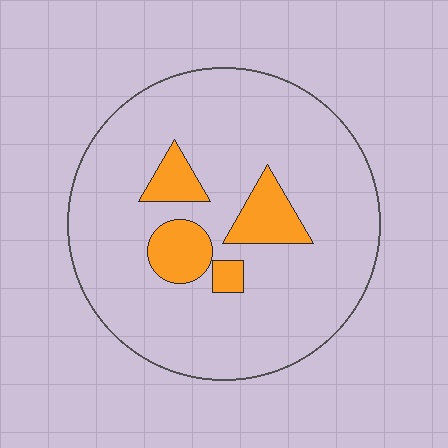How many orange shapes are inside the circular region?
4.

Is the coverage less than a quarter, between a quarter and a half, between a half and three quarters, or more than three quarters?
Less than a quarter.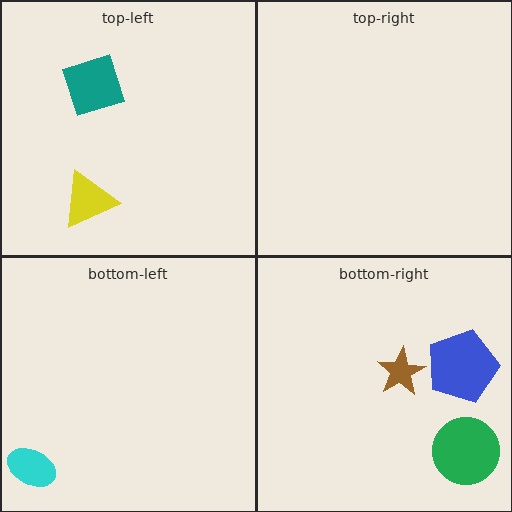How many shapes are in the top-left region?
2.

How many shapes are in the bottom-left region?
1.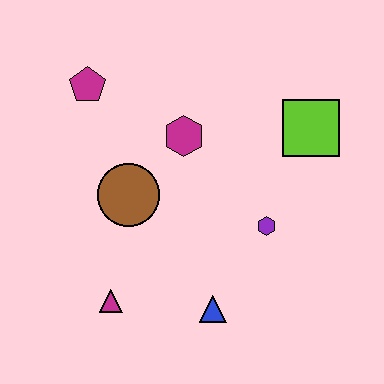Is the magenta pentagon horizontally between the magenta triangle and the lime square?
No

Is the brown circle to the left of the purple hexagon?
Yes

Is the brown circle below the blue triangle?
No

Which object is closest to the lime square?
The purple hexagon is closest to the lime square.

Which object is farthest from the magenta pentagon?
The blue triangle is farthest from the magenta pentagon.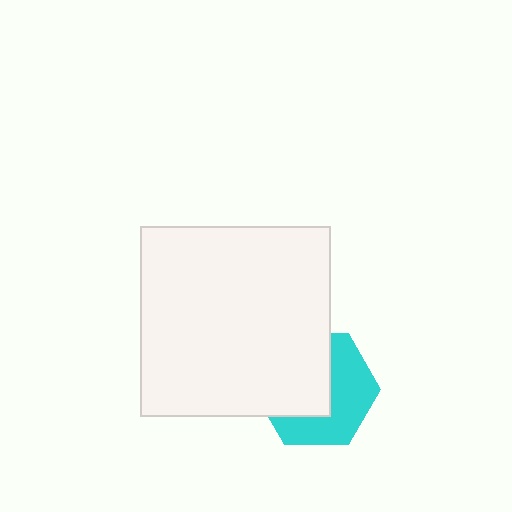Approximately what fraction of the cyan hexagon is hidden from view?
Roughly 51% of the cyan hexagon is hidden behind the white square.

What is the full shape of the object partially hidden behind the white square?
The partially hidden object is a cyan hexagon.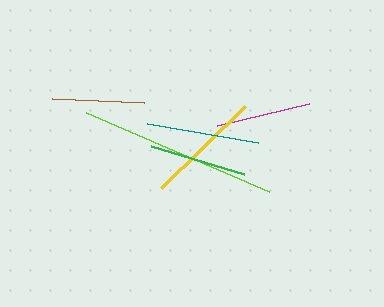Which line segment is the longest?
The lime line is the longest at approximately 199 pixels.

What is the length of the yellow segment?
The yellow segment is approximately 117 pixels long.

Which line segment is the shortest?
The brown line is the shortest at approximately 92 pixels.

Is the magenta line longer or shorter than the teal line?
The teal line is longer than the magenta line.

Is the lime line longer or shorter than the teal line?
The lime line is longer than the teal line.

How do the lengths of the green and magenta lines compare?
The green and magenta lines are approximately the same length.